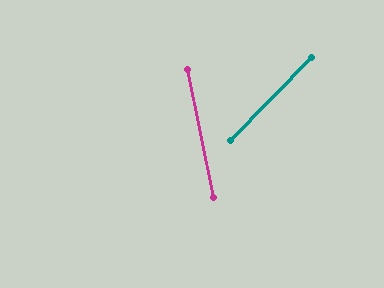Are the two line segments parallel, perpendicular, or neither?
Neither parallel nor perpendicular — they differ by about 56°.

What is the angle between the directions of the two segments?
Approximately 56 degrees.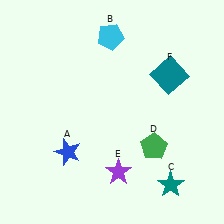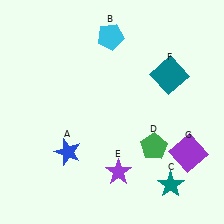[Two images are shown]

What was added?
A purple square (G) was added in Image 2.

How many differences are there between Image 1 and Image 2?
There is 1 difference between the two images.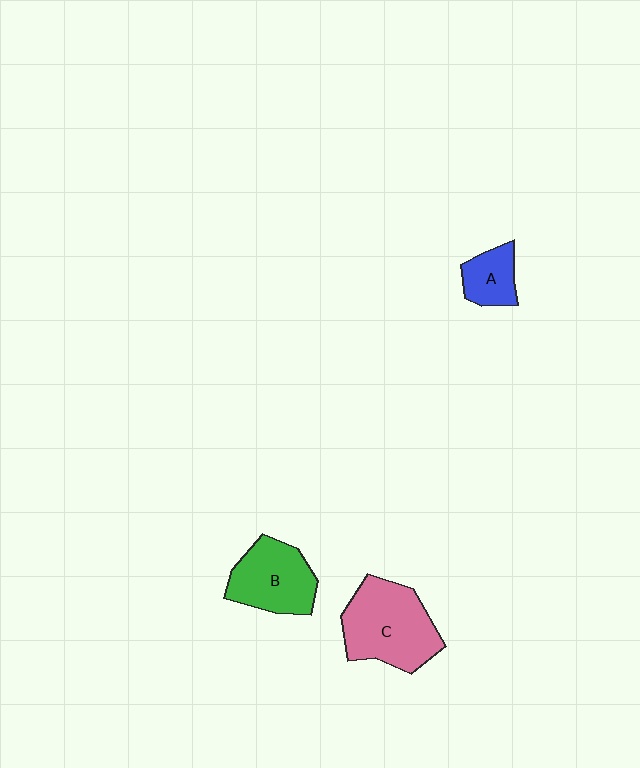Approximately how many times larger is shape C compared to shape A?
Approximately 2.4 times.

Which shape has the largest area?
Shape C (pink).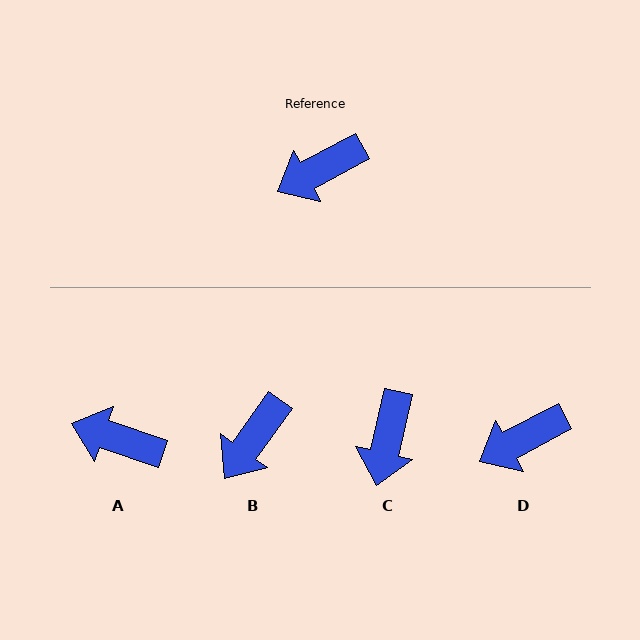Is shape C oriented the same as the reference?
No, it is off by about 49 degrees.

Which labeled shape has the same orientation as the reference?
D.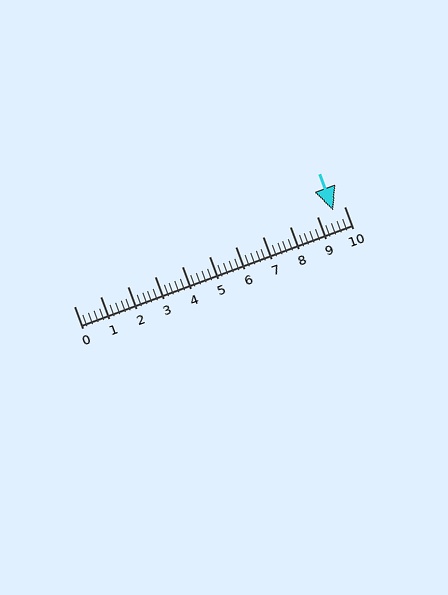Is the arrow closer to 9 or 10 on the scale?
The arrow is closer to 10.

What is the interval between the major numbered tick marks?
The major tick marks are spaced 1 units apart.